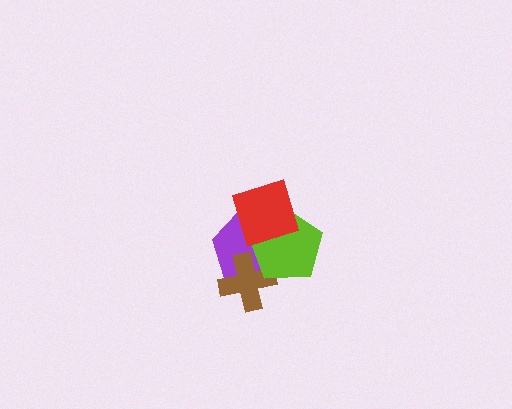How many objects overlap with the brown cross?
2 objects overlap with the brown cross.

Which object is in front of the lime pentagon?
The red diamond is in front of the lime pentagon.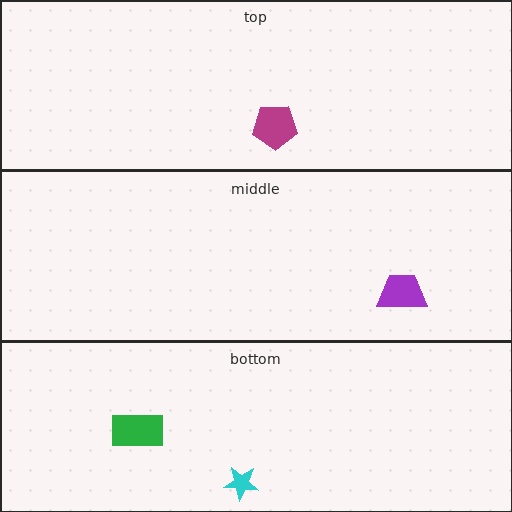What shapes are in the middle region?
The purple trapezoid.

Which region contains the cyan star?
The bottom region.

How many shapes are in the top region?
1.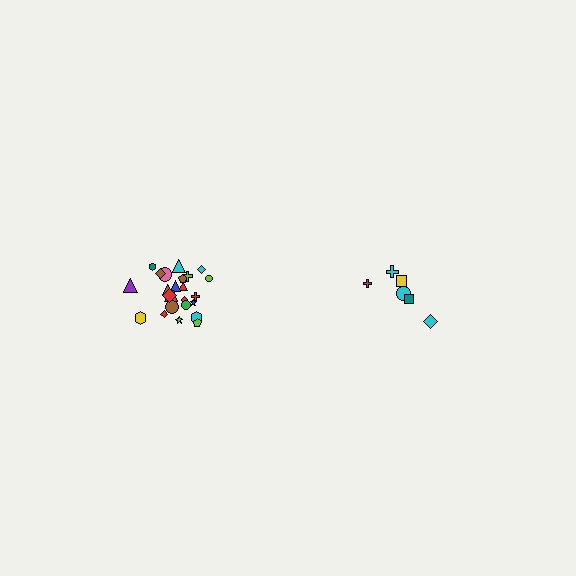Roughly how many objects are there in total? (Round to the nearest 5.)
Roughly 30 objects in total.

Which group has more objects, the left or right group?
The left group.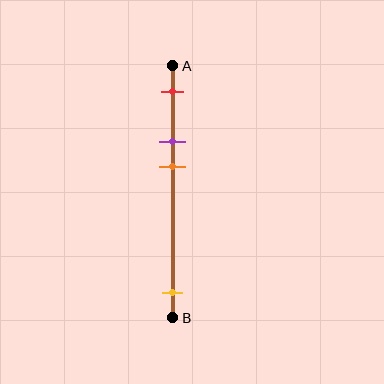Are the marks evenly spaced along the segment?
No, the marks are not evenly spaced.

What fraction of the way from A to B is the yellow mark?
The yellow mark is approximately 90% (0.9) of the way from A to B.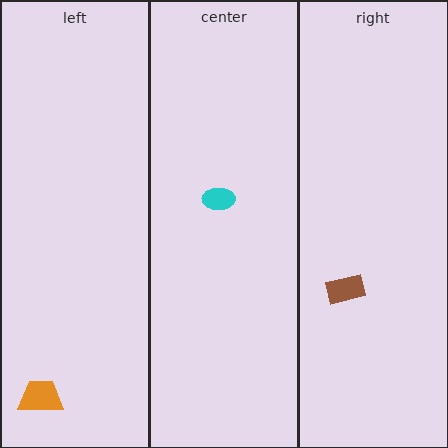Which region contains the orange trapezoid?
The left region.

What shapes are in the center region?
The cyan ellipse.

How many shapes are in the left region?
1.